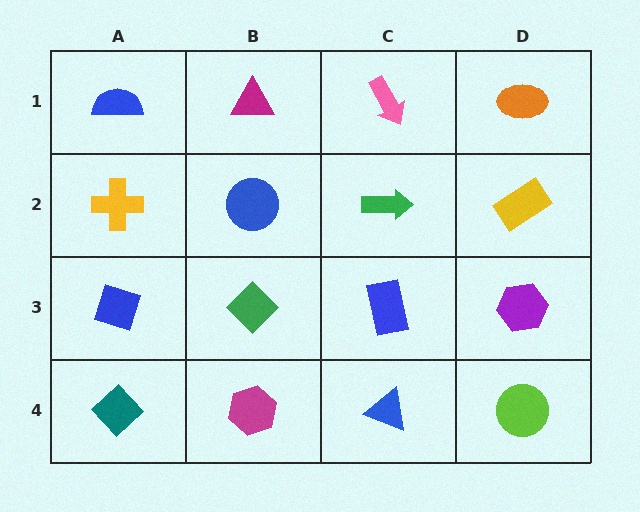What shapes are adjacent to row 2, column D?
An orange ellipse (row 1, column D), a purple hexagon (row 3, column D), a green arrow (row 2, column C).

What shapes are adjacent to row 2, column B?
A magenta triangle (row 1, column B), a green diamond (row 3, column B), a yellow cross (row 2, column A), a green arrow (row 2, column C).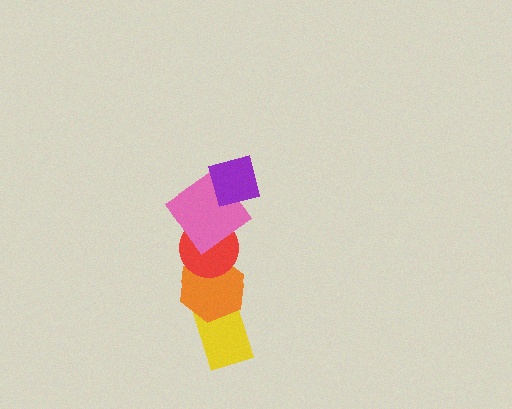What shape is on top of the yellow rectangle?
The orange hexagon is on top of the yellow rectangle.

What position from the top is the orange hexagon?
The orange hexagon is 4th from the top.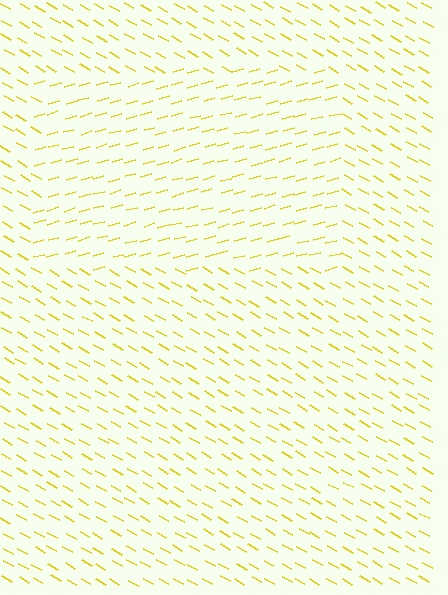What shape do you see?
I see a rectangle.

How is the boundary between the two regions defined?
The boundary is defined purely by a change in line orientation (approximately 45 degrees difference). All lines are the same color and thickness.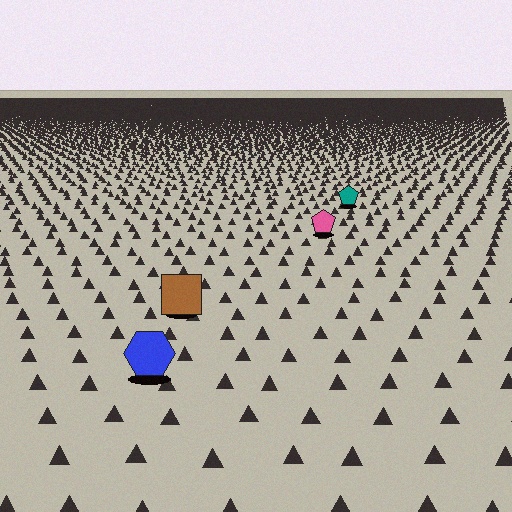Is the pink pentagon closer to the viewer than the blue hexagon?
No. The blue hexagon is closer — you can tell from the texture gradient: the ground texture is coarser near it.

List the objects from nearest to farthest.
From nearest to farthest: the blue hexagon, the brown square, the pink pentagon, the teal pentagon.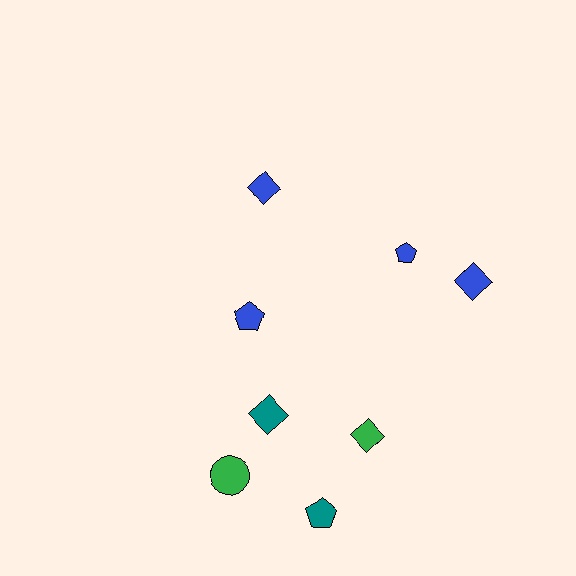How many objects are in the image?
There are 8 objects.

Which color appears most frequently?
Blue, with 4 objects.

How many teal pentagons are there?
There is 1 teal pentagon.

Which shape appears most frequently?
Diamond, with 4 objects.